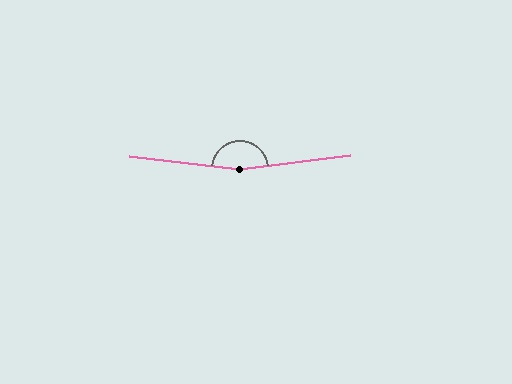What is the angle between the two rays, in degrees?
Approximately 167 degrees.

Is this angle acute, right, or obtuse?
It is obtuse.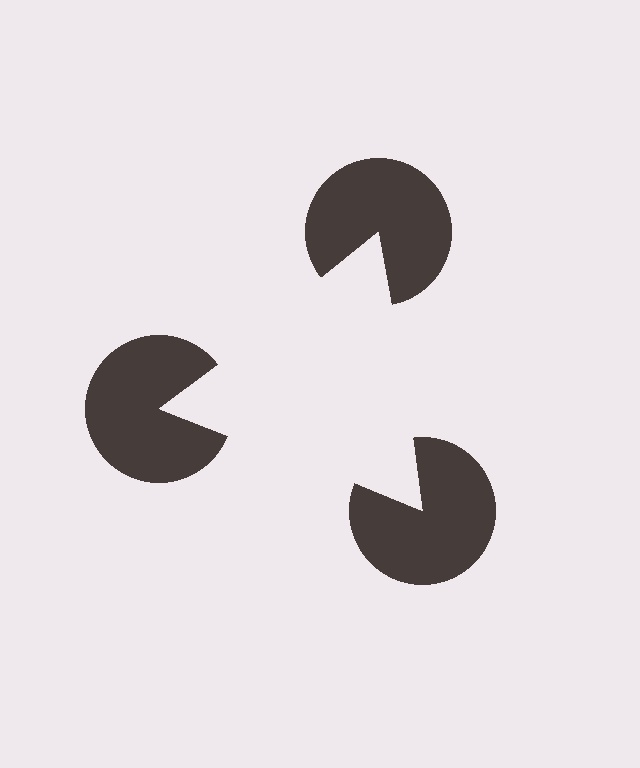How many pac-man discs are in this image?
There are 3 — one at each vertex of the illusory triangle.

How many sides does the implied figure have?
3 sides.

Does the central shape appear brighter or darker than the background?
It typically appears slightly brighter than the background, even though no actual brightness change is drawn.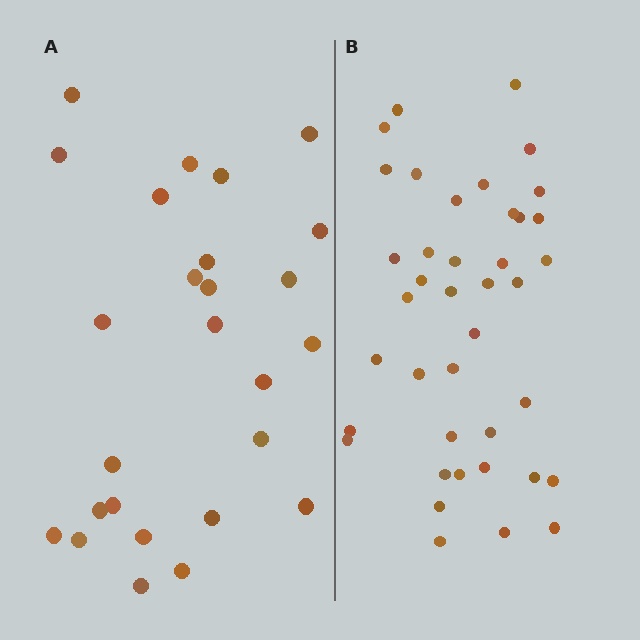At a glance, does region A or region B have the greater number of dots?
Region B (the right region) has more dots.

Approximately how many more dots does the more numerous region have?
Region B has approximately 15 more dots than region A.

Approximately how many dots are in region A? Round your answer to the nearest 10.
About 30 dots. (The exact count is 26, which rounds to 30.)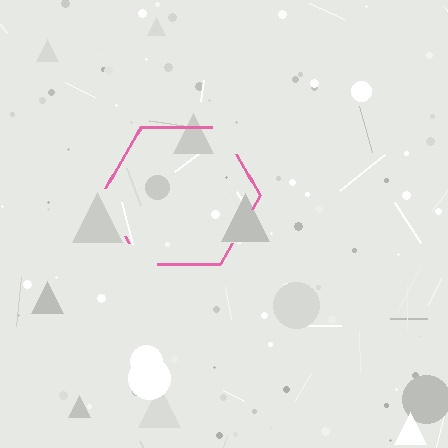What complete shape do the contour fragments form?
The contour fragments form a hexagon.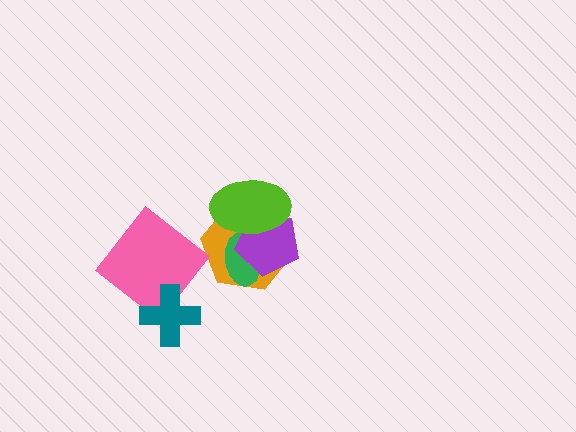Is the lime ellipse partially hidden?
No, no other shape covers it.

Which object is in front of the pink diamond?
The teal cross is in front of the pink diamond.